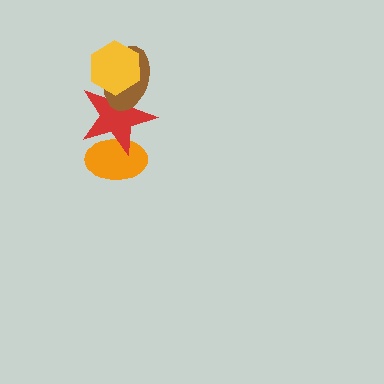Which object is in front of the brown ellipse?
The yellow hexagon is in front of the brown ellipse.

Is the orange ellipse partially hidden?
Yes, it is partially covered by another shape.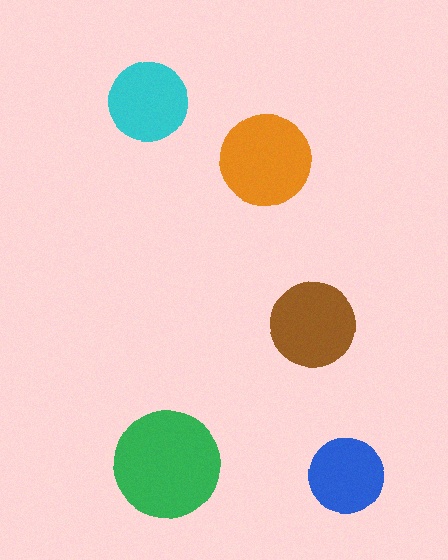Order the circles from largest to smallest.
the green one, the orange one, the brown one, the cyan one, the blue one.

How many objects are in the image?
There are 5 objects in the image.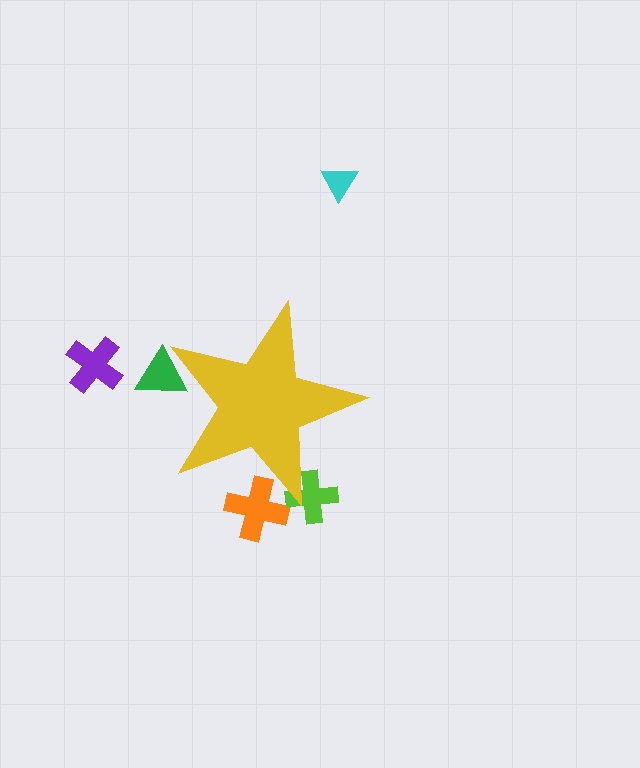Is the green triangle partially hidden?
Yes, the green triangle is partially hidden behind the yellow star.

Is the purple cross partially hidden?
No, the purple cross is fully visible.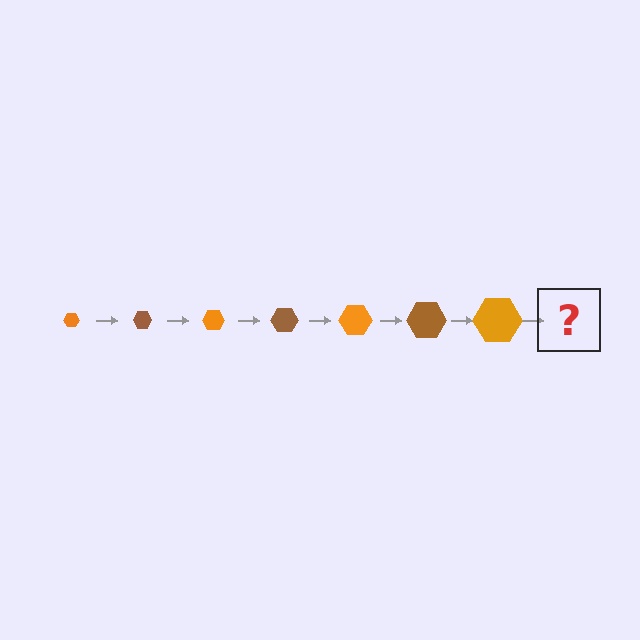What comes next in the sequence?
The next element should be a brown hexagon, larger than the previous one.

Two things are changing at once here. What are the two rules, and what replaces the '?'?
The two rules are that the hexagon grows larger each step and the color cycles through orange and brown. The '?' should be a brown hexagon, larger than the previous one.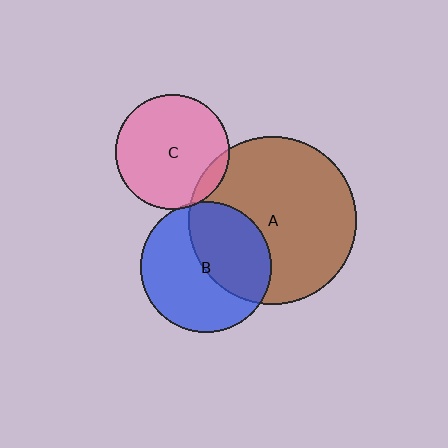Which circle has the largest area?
Circle A (brown).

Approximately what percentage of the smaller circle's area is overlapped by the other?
Approximately 5%.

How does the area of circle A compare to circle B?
Approximately 1.7 times.